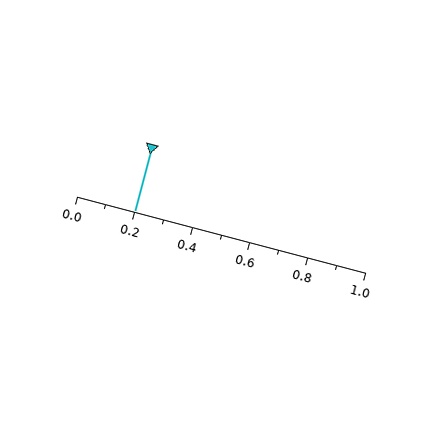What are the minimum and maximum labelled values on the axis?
The axis runs from 0.0 to 1.0.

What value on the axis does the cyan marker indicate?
The marker indicates approximately 0.2.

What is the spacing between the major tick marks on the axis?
The major ticks are spaced 0.2 apart.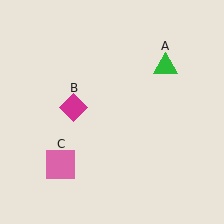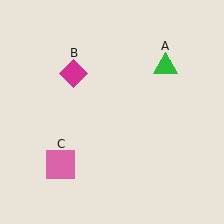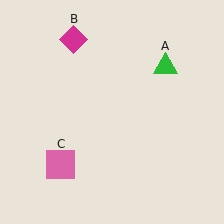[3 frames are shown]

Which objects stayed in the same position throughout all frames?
Green triangle (object A) and pink square (object C) remained stationary.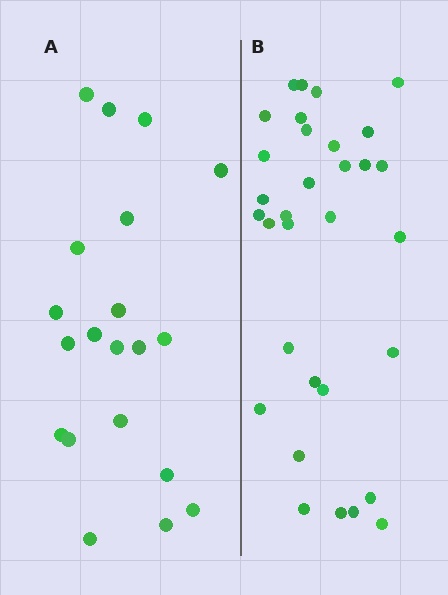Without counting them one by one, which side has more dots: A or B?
Region B (the right region) has more dots.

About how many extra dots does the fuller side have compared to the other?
Region B has roughly 12 or so more dots than region A.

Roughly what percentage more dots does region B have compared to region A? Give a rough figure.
About 60% more.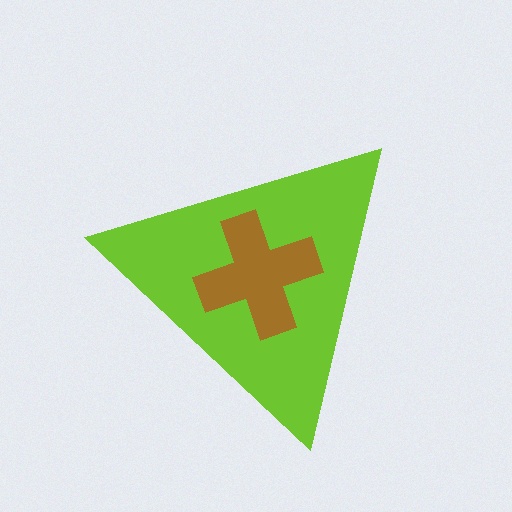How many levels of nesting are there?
2.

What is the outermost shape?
The lime triangle.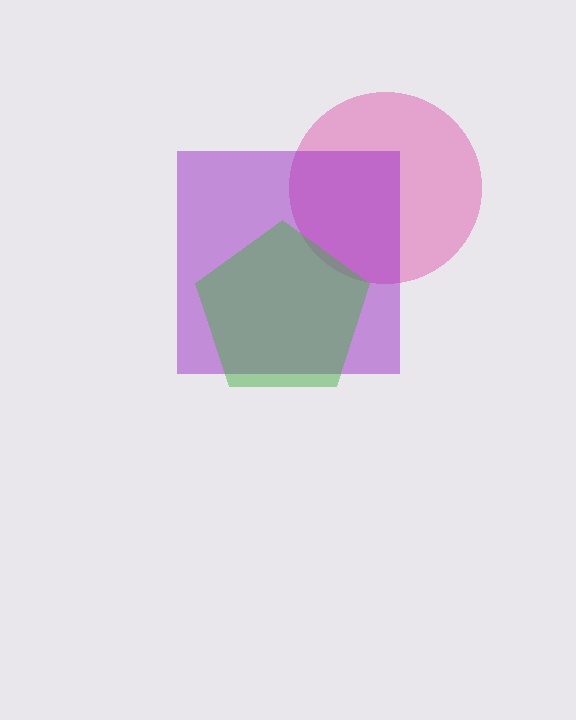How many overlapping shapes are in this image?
There are 3 overlapping shapes in the image.